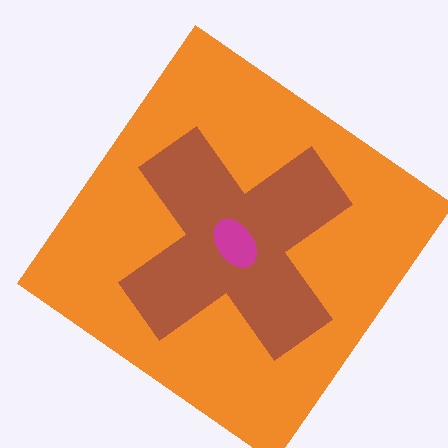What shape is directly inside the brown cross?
The magenta ellipse.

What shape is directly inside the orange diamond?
The brown cross.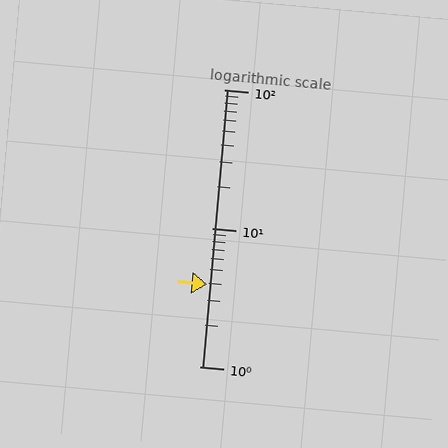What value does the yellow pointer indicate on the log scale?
The pointer indicates approximately 3.9.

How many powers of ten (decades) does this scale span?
The scale spans 2 decades, from 1 to 100.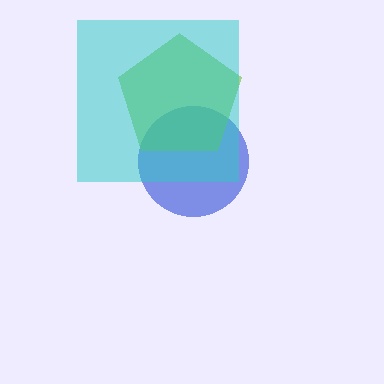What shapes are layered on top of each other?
The layered shapes are: a blue circle, a lime pentagon, a cyan square.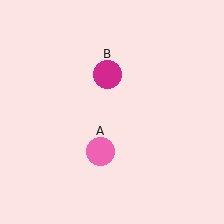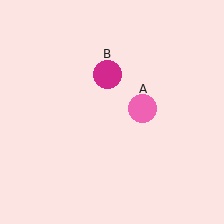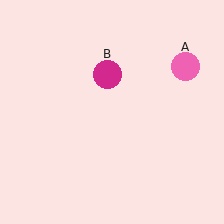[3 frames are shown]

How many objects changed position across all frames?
1 object changed position: pink circle (object A).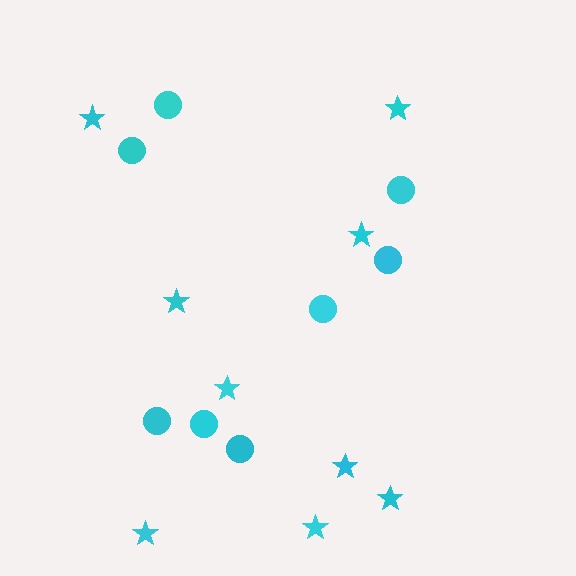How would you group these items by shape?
There are 2 groups: one group of stars (9) and one group of circles (8).